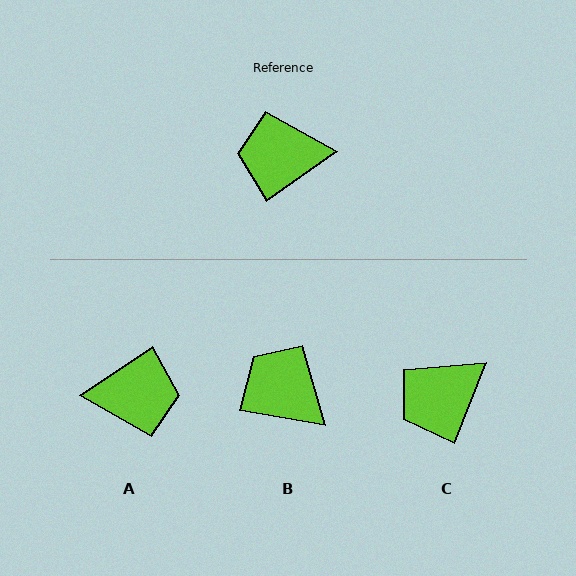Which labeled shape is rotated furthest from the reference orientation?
A, about 179 degrees away.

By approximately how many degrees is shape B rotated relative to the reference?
Approximately 45 degrees clockwise.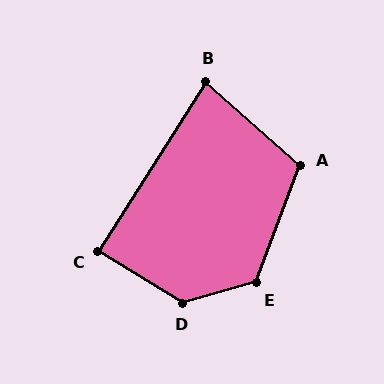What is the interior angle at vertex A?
Approximately 111 degrees (obtuse).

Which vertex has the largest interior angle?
D, at approximately 133 degrees.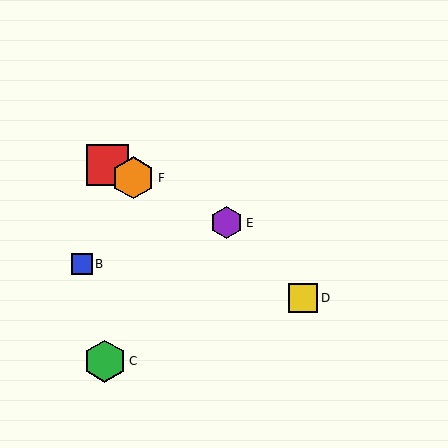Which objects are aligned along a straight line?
Objects A, E, F are aligned along a straight line.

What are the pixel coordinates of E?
Object E is at (226, 223).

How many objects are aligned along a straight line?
3 objects (A, E, F) are aligned along a straight line.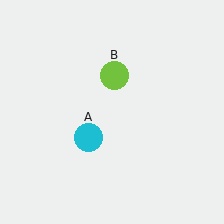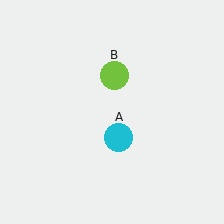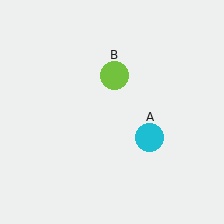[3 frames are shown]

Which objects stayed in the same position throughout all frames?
Lime circle (object B) remained stationary.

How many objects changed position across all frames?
1 object changed position: cyan circle (object A).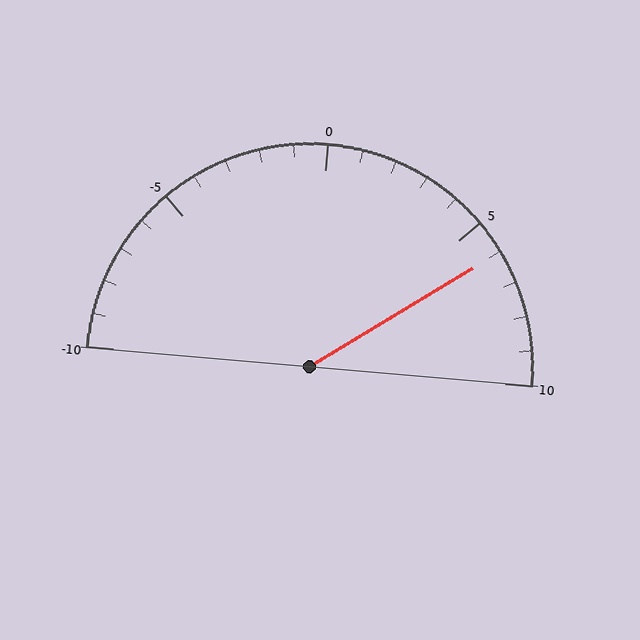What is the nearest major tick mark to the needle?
The nearest major tick mark is 5.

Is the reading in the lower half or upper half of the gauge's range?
The reading is in the upper half of the range (-10 to 10).